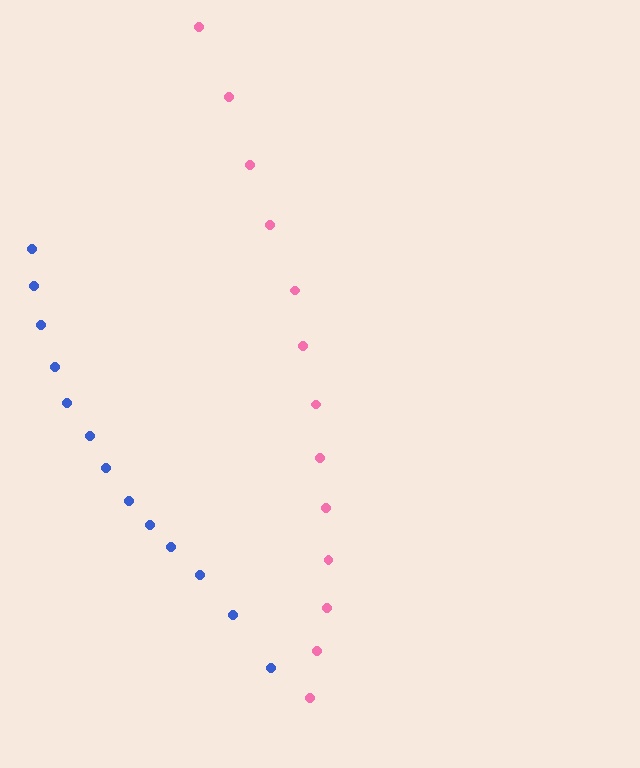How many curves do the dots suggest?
There are 2 distinct paths.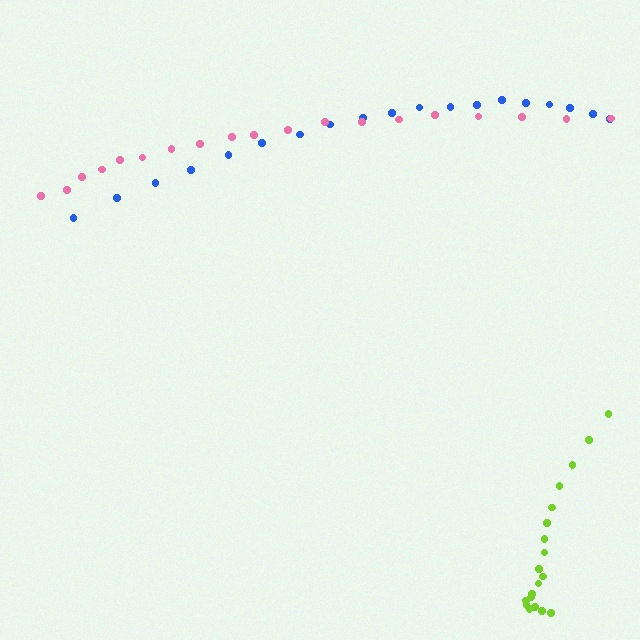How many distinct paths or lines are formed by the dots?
There are 3 distinct paths.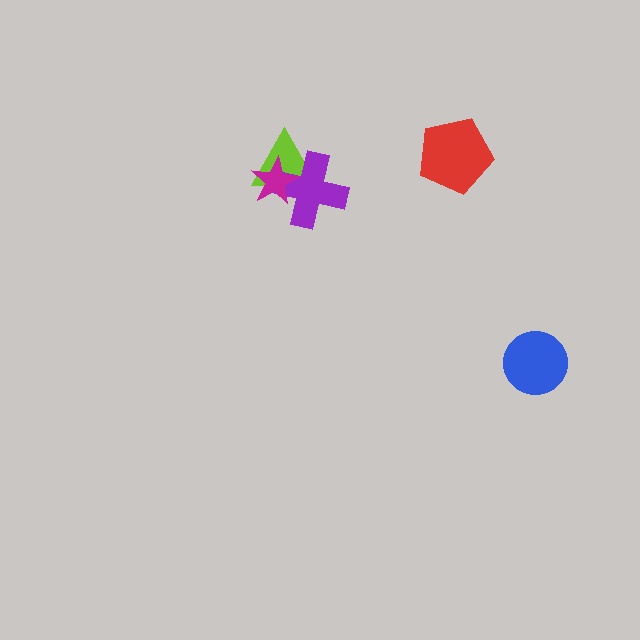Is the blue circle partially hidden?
No, no other shape covers it.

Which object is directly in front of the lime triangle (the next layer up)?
The purple cross is directly in front of the lime triangle.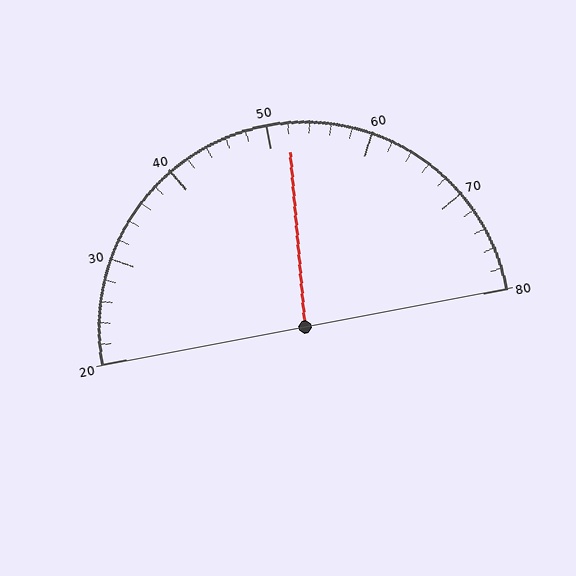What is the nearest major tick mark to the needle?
The nearest major tick mark is 50.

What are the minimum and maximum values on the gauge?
The gauge ranges from 20 to 80.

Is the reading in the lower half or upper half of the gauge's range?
The reading is in the upper half of the range (20 to 80).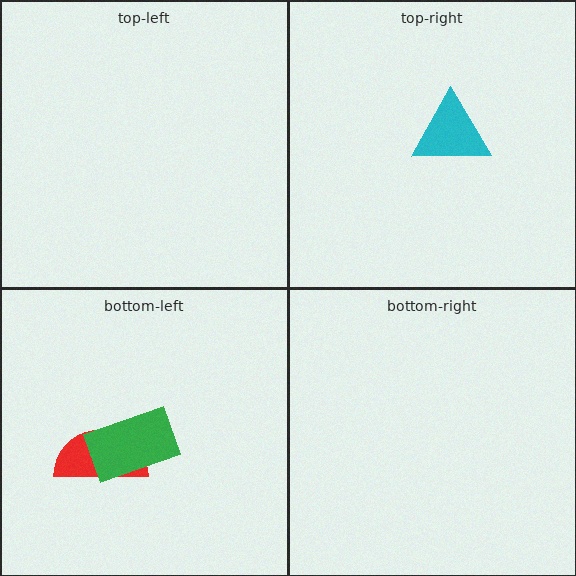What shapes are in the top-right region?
The cyan triangle.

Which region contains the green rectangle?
The bottom-left region.